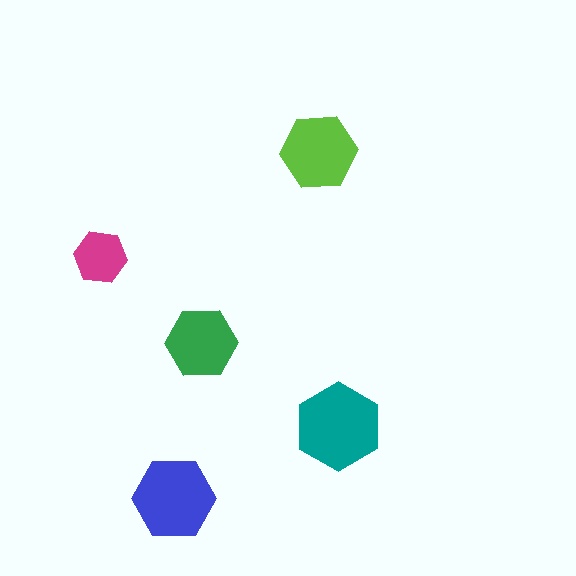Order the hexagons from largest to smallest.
the teal one, the blue one, the lime one, the green one, the magenta one.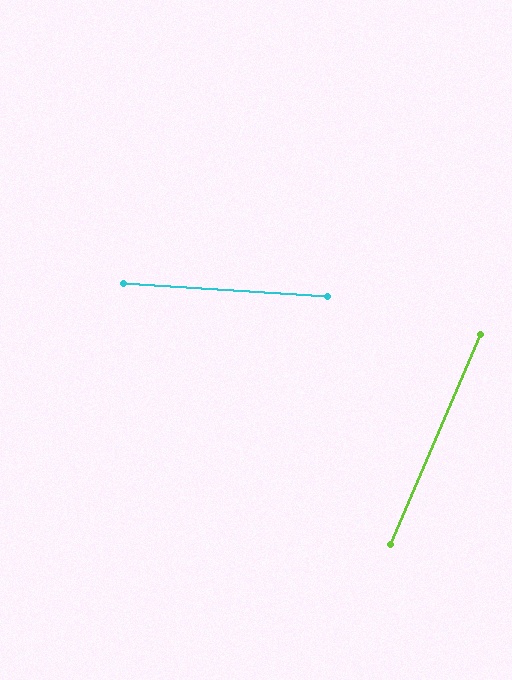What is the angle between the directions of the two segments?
Approximately 70 degrees.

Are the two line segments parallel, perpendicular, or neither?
Neither parallel nor perpendicular — they differ by about 70°.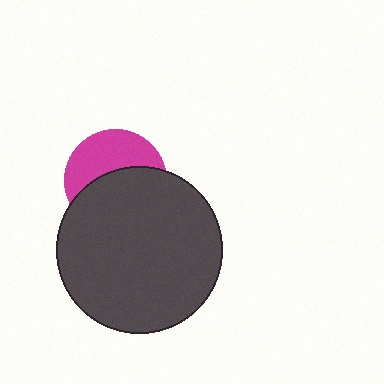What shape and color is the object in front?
The object in front is a dark gray circle.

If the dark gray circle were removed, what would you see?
You would see the complete magenta circle.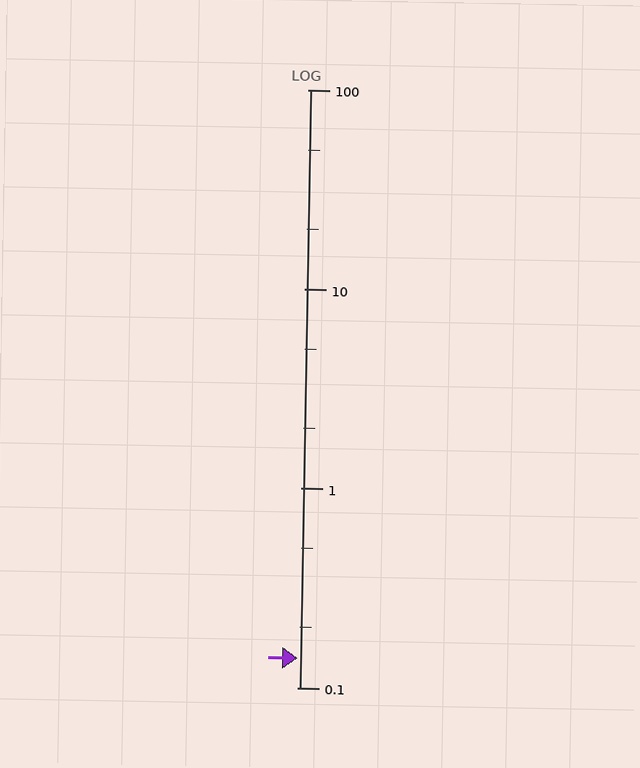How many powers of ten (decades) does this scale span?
The scale spans 3 decades, from 0.1 to 100.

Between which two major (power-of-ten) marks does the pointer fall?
The pointer is between 0.1 and 1.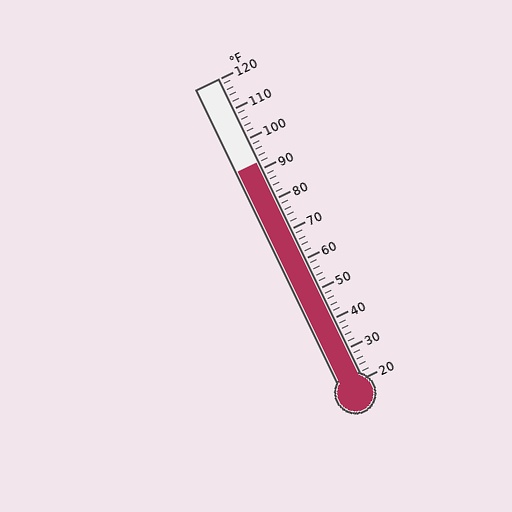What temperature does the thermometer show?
The thermometer shows approximately 92°F.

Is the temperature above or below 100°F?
The temperature is below 100°F.